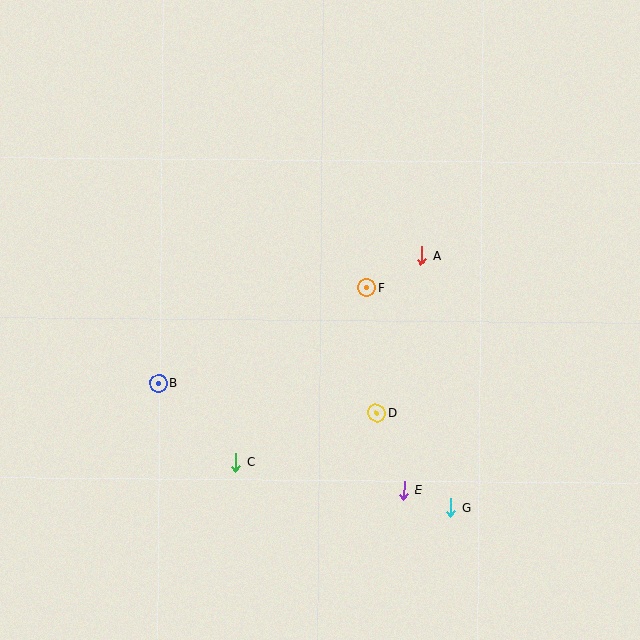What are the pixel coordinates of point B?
Point B is at (159, 383).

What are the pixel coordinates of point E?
Point E is at (404, 490).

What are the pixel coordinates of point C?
Point C is at (235, 462).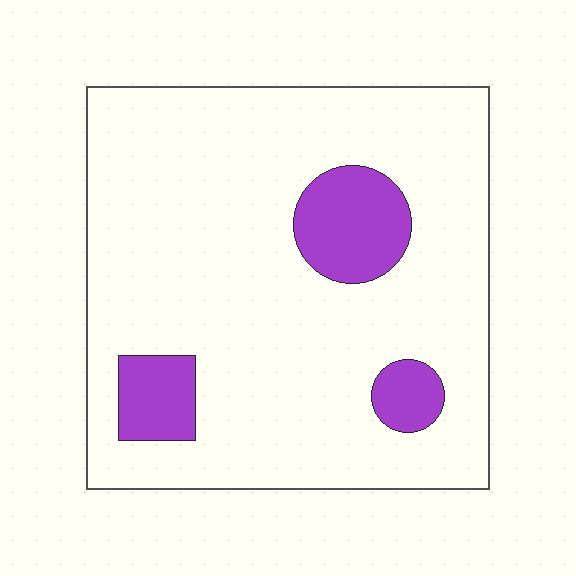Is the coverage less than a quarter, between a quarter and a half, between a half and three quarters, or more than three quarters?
Less than a quarter.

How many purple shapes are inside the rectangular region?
3.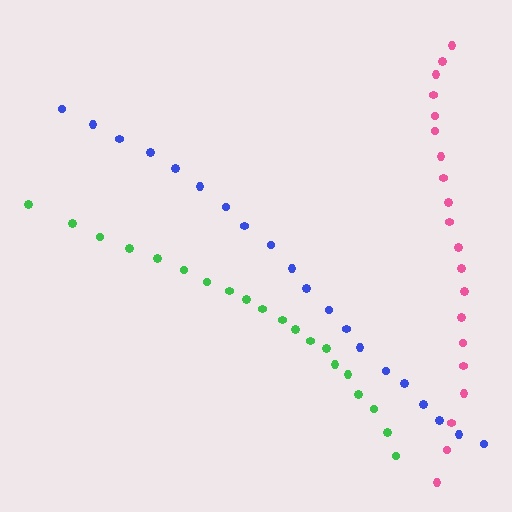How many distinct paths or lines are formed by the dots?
There are 3 distinct paths.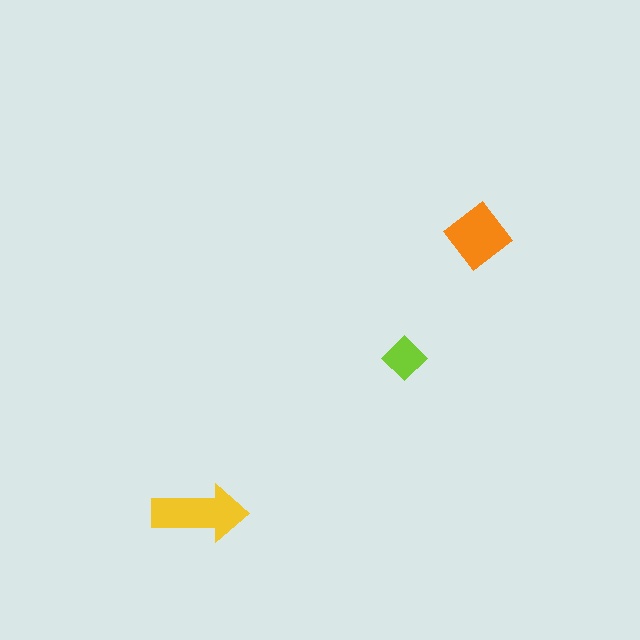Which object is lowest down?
The yellow arrow is bottommost.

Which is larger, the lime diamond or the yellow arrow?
The yellow arrow.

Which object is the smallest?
The lime diamond.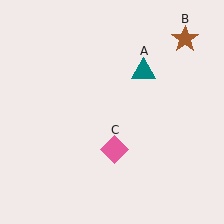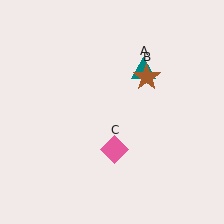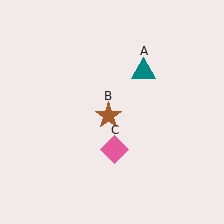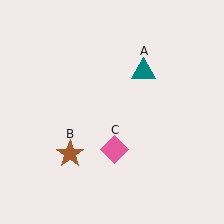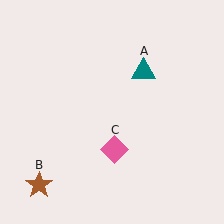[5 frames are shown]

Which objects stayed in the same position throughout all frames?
Teal triangle (object A) and pink diamond (object C) remained stationary.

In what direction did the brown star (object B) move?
The brown star (object B) moved down and to the left.